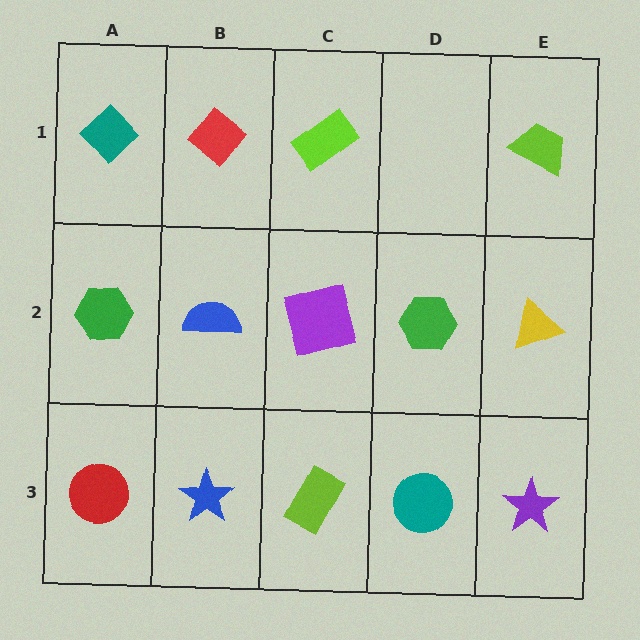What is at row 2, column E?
A yellow triangle.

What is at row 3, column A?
A red circle.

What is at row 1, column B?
A red diamond.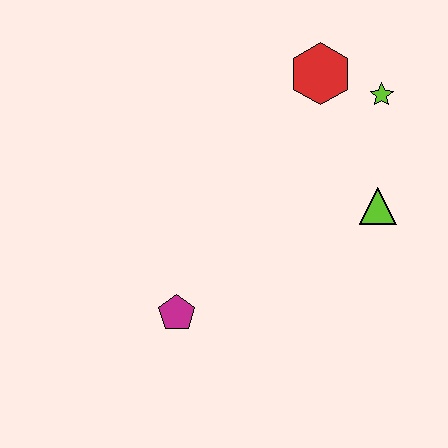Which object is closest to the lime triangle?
The lime star is closest to the lime triangle.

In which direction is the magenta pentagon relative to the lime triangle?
The magenta pentagon is to the left of the lime triangle.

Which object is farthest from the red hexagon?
The magenta pentagon is farthest from the red hexagon.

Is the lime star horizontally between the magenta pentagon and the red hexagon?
No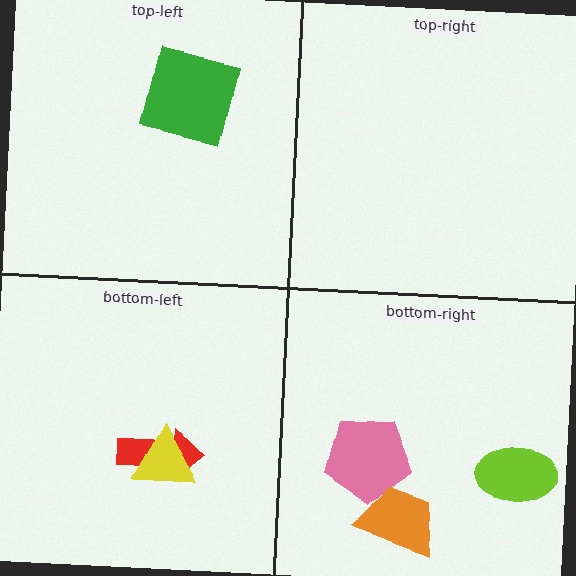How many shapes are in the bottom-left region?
2.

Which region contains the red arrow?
The bottom-left region.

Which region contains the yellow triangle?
The bottom-left region.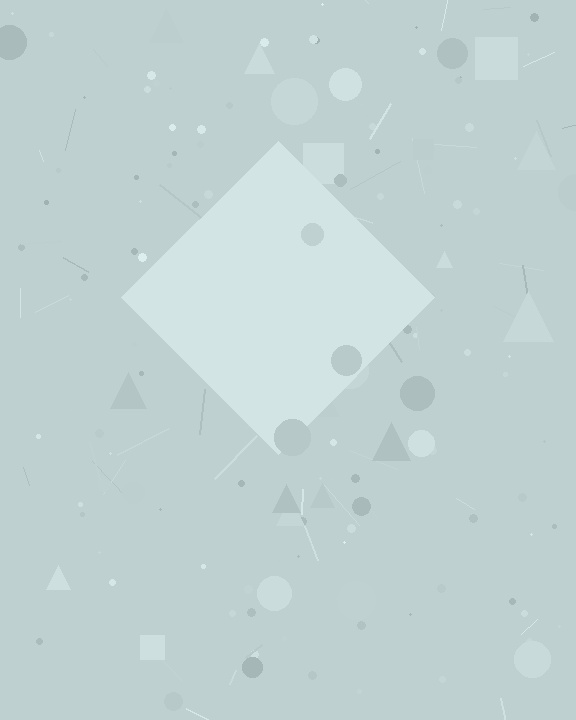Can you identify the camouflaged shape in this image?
The camouflaged shape is a diamond.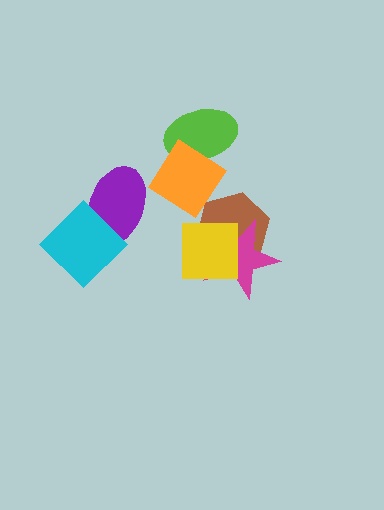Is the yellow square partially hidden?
No, no other shape covers it.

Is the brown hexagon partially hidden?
Yes, it is partially covered by another shape.